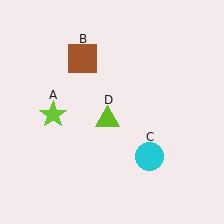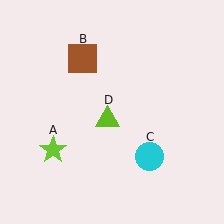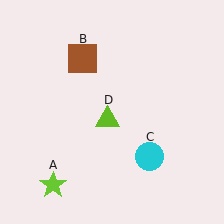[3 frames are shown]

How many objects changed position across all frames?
1 object changed position: lime star (object A).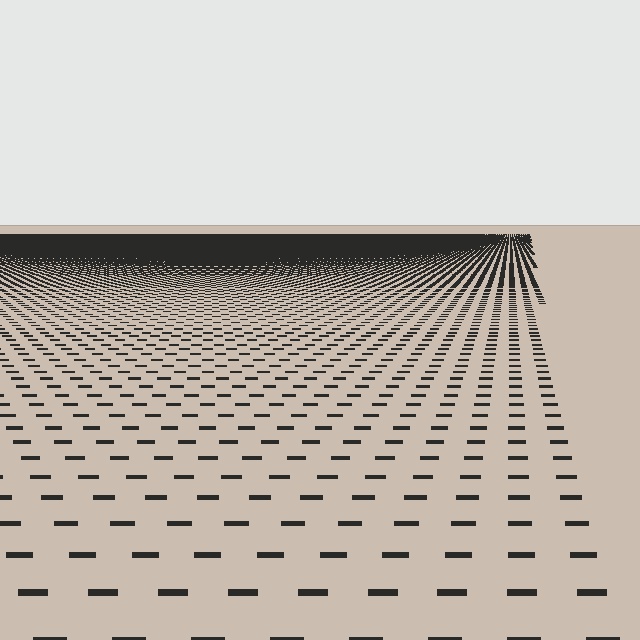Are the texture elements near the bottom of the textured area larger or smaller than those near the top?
Larger. Near the bottom, elements are closer to the viewer and appear at a bigger on-screen size.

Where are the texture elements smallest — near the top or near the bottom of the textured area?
Near the top.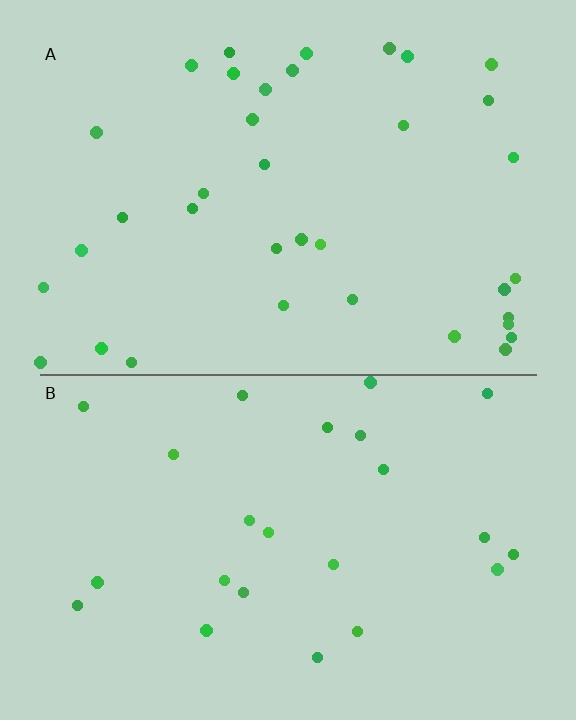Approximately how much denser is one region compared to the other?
Approximately 1.5× — region A over region B.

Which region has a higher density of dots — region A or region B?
A (the top).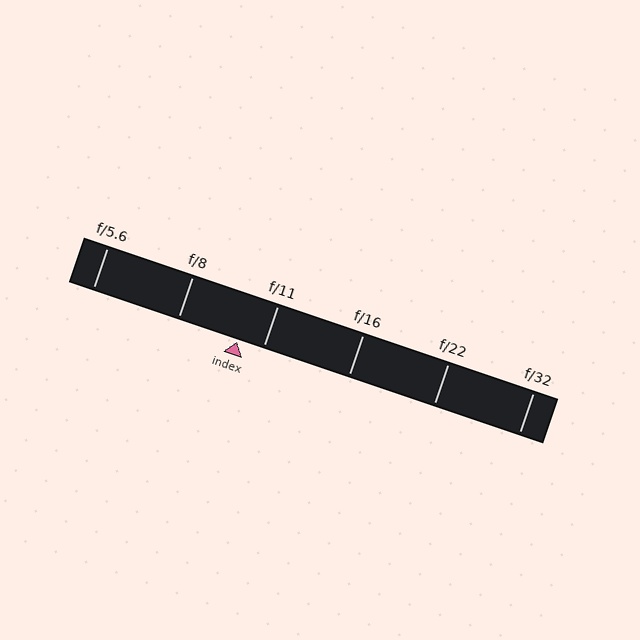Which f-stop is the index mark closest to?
The index mark is closest to f/11.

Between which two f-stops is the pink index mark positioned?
The index mark is between f/8 and f/11.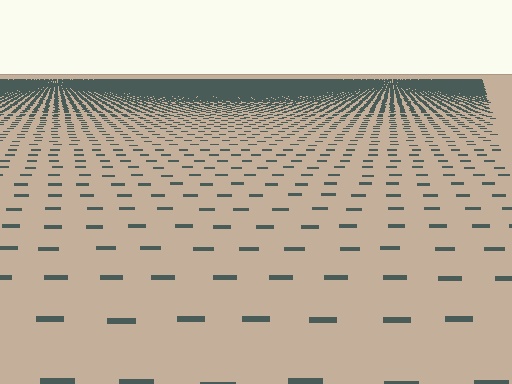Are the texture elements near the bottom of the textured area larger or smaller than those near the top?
Larger. Near the bottom, elements are closer to the viewer and appear at a bigger on-screen size.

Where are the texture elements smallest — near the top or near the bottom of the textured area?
Near the top.